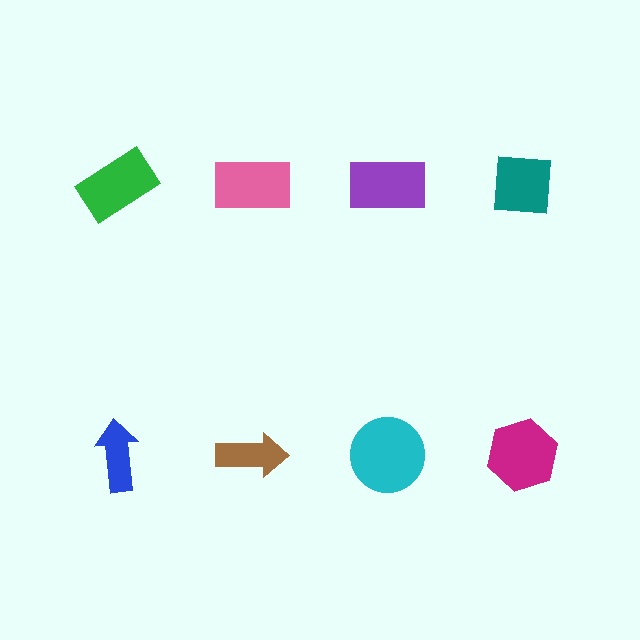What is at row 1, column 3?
A purple rectangle.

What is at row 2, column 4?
A magenta hexagon.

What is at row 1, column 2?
A pink rectangle.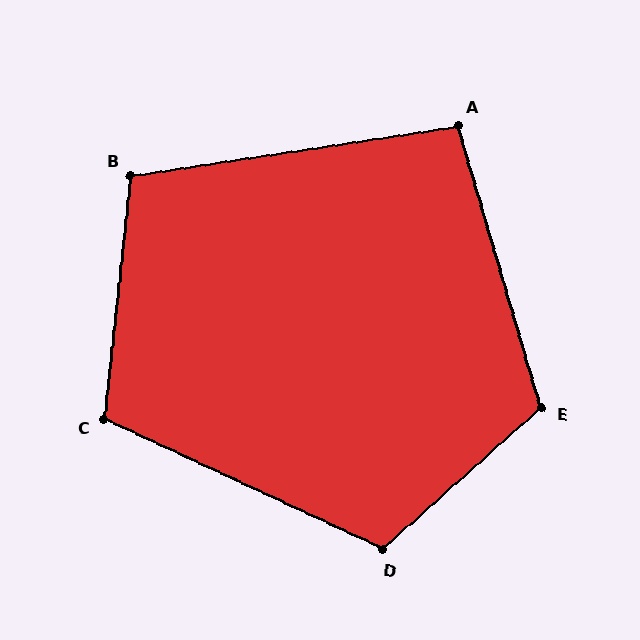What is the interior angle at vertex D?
Approximately 113 degrees (obtuse).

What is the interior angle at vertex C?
Approximately 109 degrees (obtuse).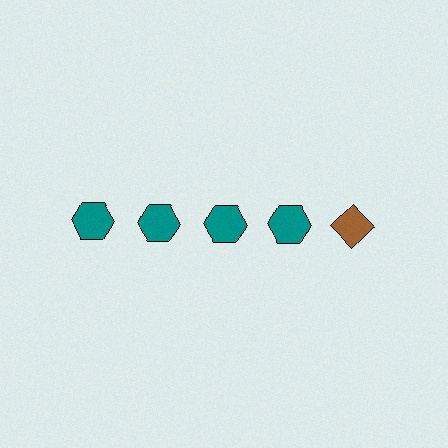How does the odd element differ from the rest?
It differs in both color (brown instead of teal) and shape (diamond instead of hexagon).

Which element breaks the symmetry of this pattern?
The brown diamond in the top row, rightmost column breaks the symmetry. All other shapes are teal hexagons.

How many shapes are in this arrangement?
There are 5 shapes arranged in a grid pattern.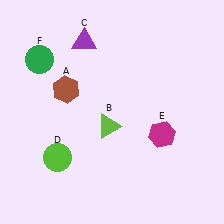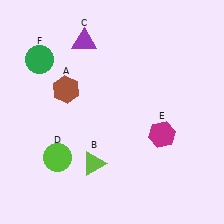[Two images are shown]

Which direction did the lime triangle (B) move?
The lime triangle (B) moved down.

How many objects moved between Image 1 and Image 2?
1 object moved between the two images.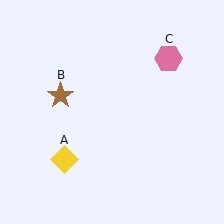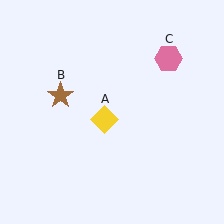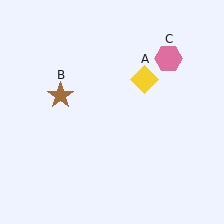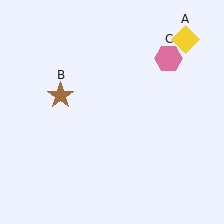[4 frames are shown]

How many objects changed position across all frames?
1 object changed position: yellow diamond (object A).